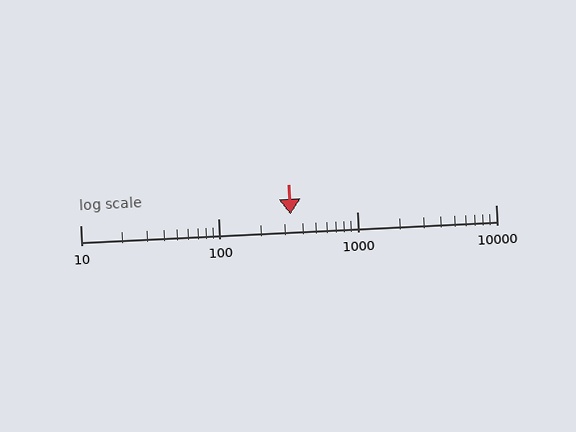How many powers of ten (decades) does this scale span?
The scale spans 3 decades, from 10 to 10000.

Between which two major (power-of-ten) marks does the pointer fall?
The pointer is between 100 and 1000.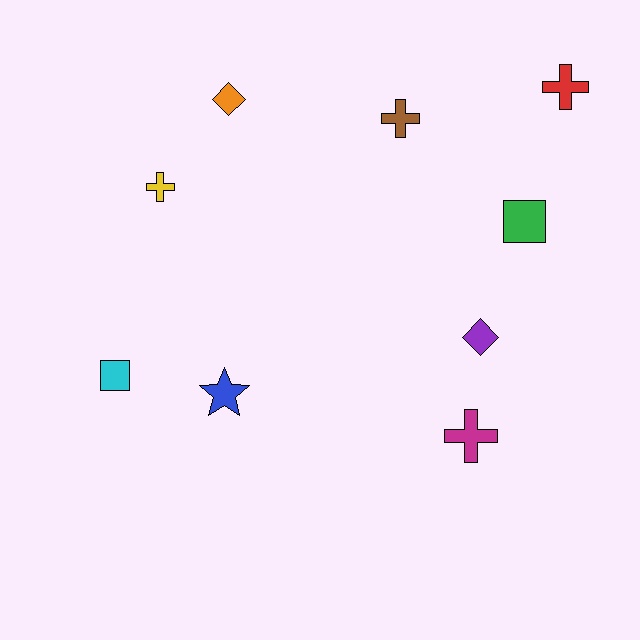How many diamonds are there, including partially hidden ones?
There are 2 diamonds.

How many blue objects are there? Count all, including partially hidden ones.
There is 1 blue object.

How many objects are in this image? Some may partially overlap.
There are 9 objects.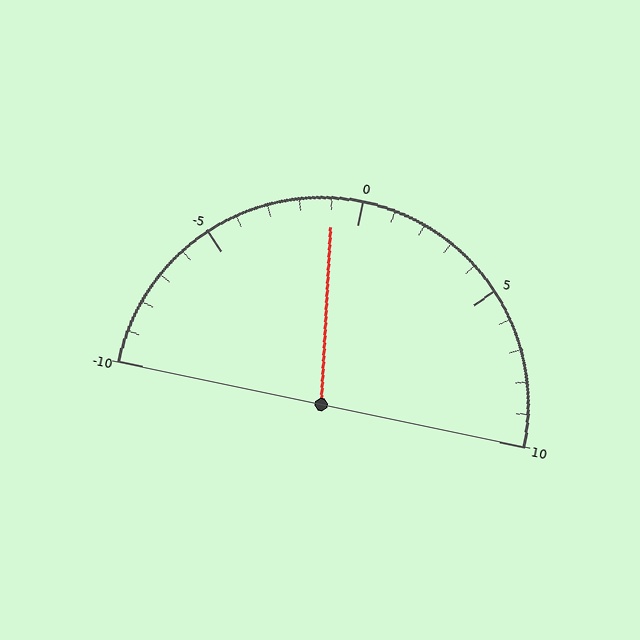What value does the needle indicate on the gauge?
The needle indicates approximately -1.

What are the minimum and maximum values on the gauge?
The gauge ranges from -10 to 10.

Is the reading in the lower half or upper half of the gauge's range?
The reading is in the lower half of the range (-10 to 10).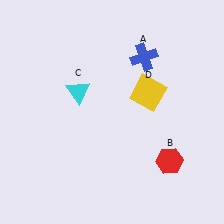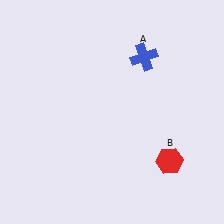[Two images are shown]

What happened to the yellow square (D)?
The yellow square (D) was removed in Image 2. It was in the top-right area of Image 1.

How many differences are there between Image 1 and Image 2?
There are 2 differences between the two images.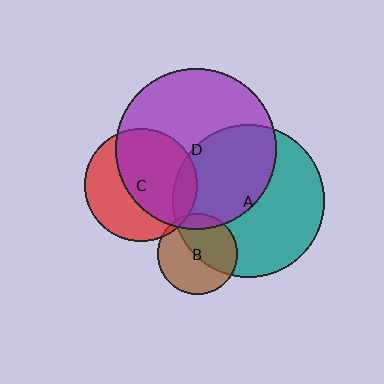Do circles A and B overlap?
Yes.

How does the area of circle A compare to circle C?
Approximately 1.8 times.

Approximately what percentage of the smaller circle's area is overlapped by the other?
Approximately 50%.